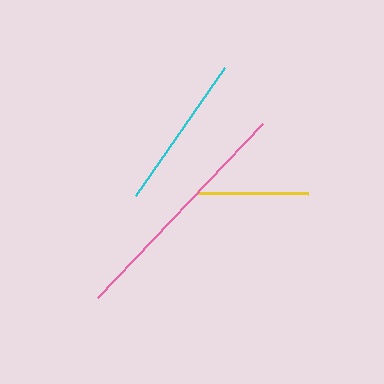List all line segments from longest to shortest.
From longest to shortest: pink, cyan, yellow.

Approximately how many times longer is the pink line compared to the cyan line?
The pink line is approximately 1.5 times the length of the cyan line.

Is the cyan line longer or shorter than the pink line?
The pink line is longer than the cyan line.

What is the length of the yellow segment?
The yellow segment is approximately 111 pixels long.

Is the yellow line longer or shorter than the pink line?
The pink line is longer than the yellow line.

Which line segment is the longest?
The pink line is the longest at approximately 239 pixels.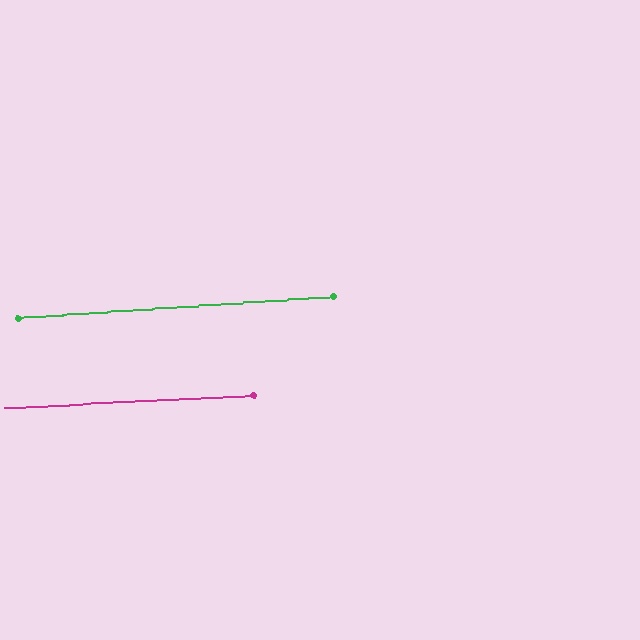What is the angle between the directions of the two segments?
Approximately 1 degree.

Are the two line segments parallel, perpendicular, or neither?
Parallel — their directions differ by only 1.0°.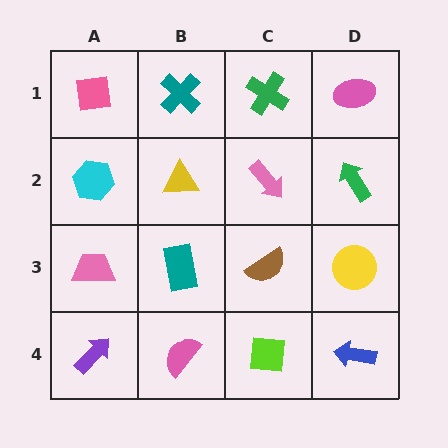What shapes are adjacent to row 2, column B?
A teal cross (row 1, column B), a teal rectangle (row 3, column B), a cyan hexagon (row 2, column A), a pink arrow (row 2, column C).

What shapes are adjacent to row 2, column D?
A pink ellipse (row 1, column D), a yellow circle (row 3, column D), a pink arrow (row 2, column C).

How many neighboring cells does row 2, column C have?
4.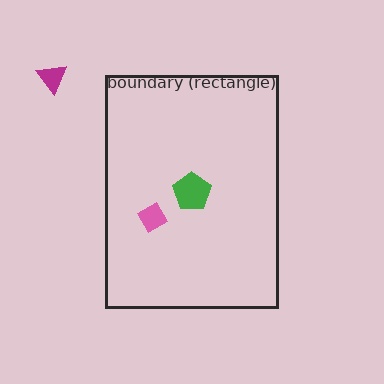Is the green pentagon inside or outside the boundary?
Inside.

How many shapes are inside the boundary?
2 inside, 1 outside.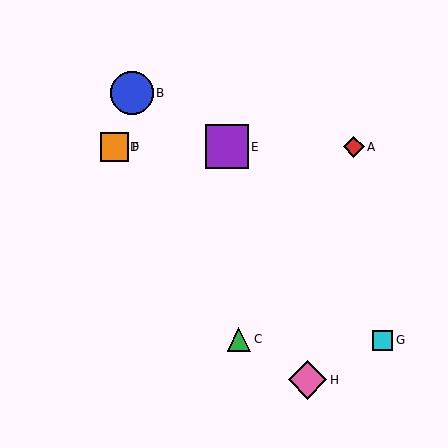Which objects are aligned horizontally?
Objects A, D, E, F are aligned horizontally.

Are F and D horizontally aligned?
Yes, both are at y≈147.